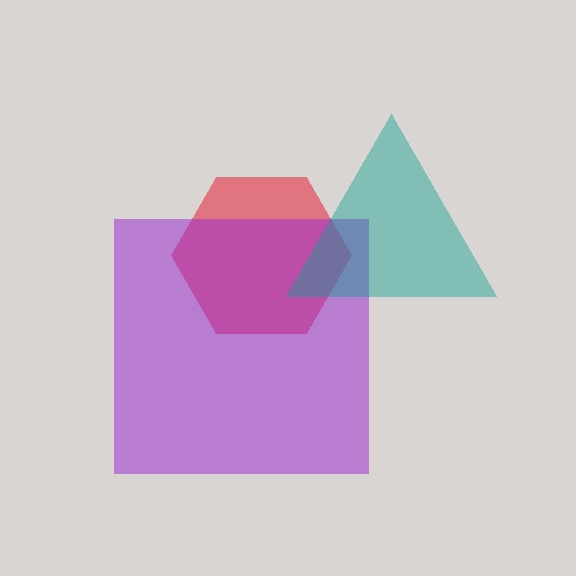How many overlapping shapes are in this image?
There are 3 overlapping shapes in the image.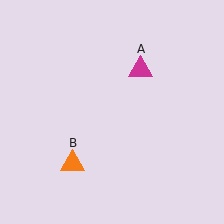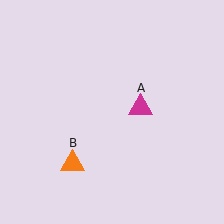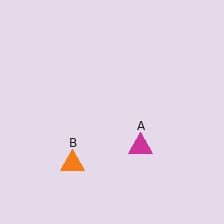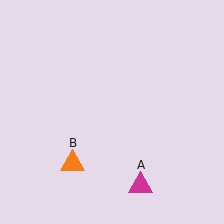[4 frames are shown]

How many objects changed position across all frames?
1 object changed position: magenta triangle (object A).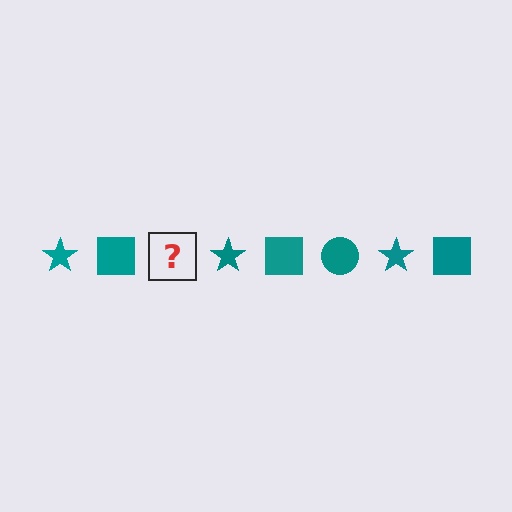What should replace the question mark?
The question mark should be replaced with a teal circle.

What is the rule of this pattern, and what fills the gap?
The rule is that the pattern cycles through star, square, circle shapes in teal. The gap should be filled with a teal circle.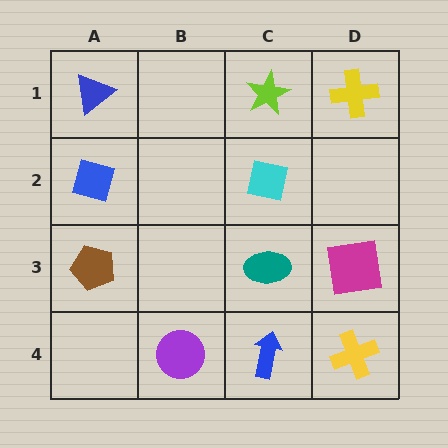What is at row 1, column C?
A lime star.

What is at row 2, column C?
A cyan square.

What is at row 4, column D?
A yellow cross.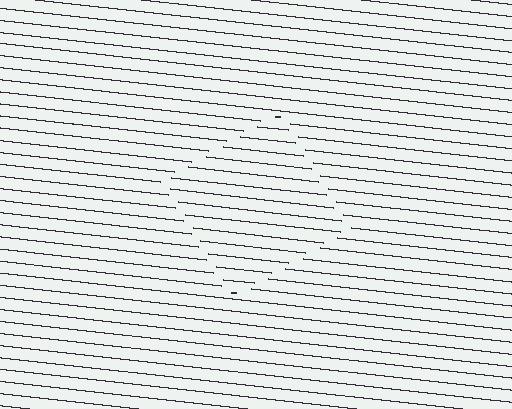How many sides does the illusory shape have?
4 sides — the line-ends trace a square.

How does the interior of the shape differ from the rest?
The interior of the shape contains the same grating, shifted by half a period — the contour is defined by the phase discontinuity where line-ends from the inner and outer gratings abut.